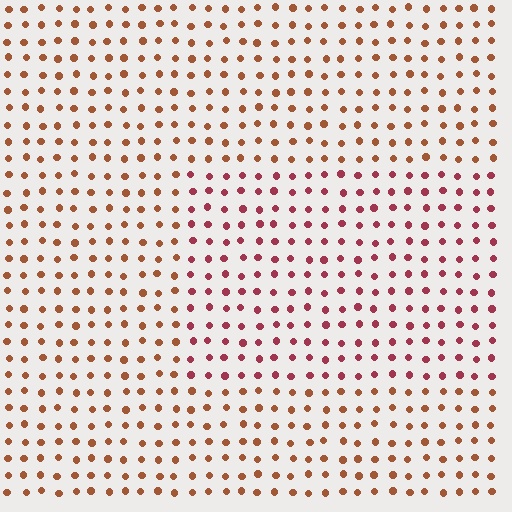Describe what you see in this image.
The image is filled with small brown elements in a uniform arrangement. A rectangle-shaped region is visible where the elements are tinted to a slightly different hue, forming a subtle color boundary.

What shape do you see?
I see a rectangle.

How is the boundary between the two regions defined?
The boundary is defined purely by a slight shift in hue (about 34 degrees). Spacing, size, and orientation are identical on both sides.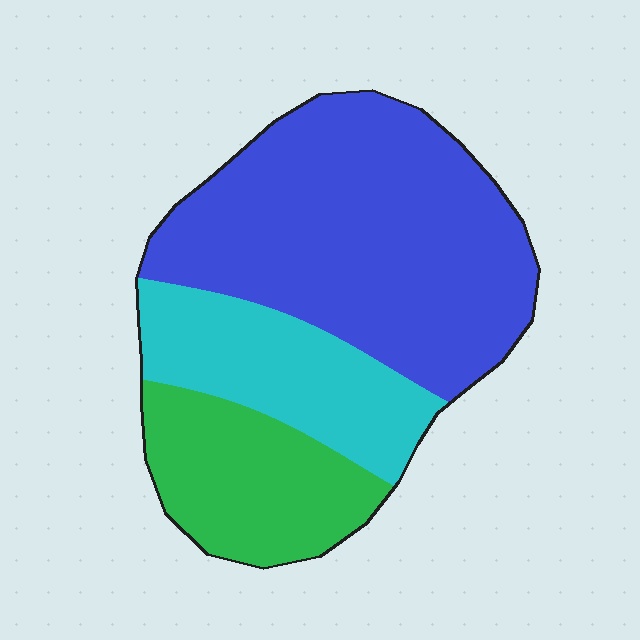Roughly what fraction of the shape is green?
Green covers roughly 20% of the shape.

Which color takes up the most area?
Blue, at roughly 55%.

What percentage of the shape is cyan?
Cyan takes up about one quarter (1/4) of the shape.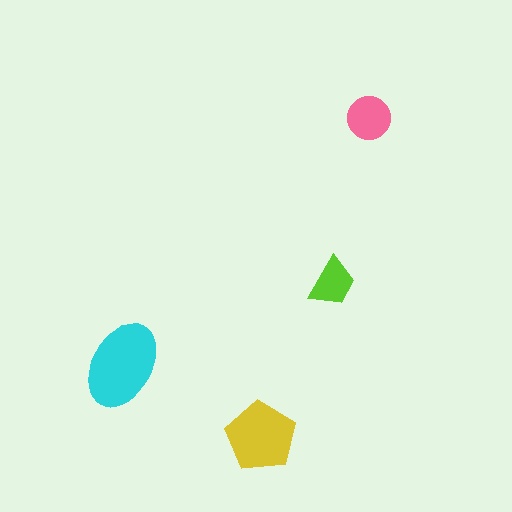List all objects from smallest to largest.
The lime trapezoid, the pink circle, the yellow pentagon, the cyan ellipse.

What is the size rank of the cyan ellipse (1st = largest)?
1st.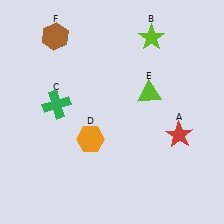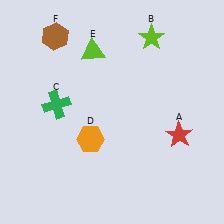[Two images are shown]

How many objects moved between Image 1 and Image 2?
1 object moved between the two images.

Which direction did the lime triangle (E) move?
The lime triangle (E) moved left.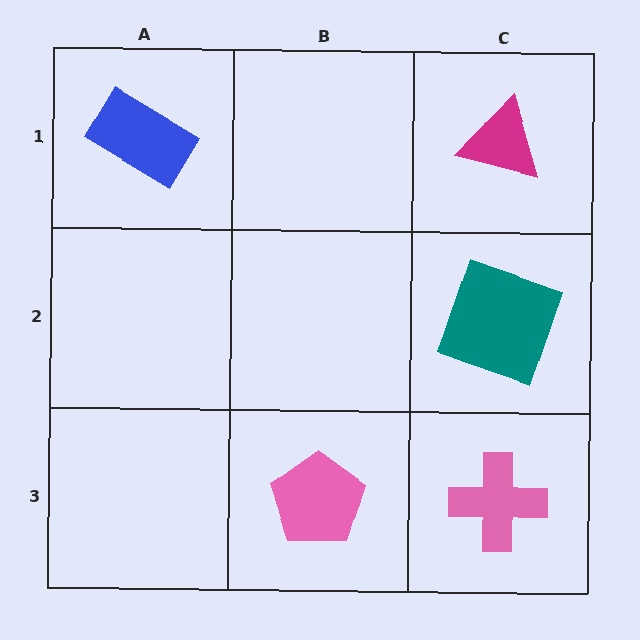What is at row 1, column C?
A magenta triangle.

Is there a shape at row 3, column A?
No, that cell is empty.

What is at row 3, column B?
A pink pentagon.